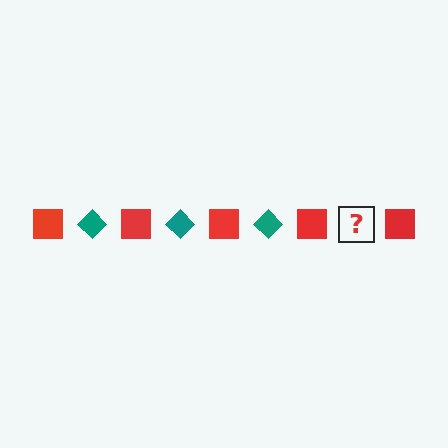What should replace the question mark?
The question mark should be replaced with a teal diamond.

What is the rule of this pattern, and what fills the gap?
The rule is that the pattern alternates between red square and teal diamond. The gap should be filled with a teal diamond.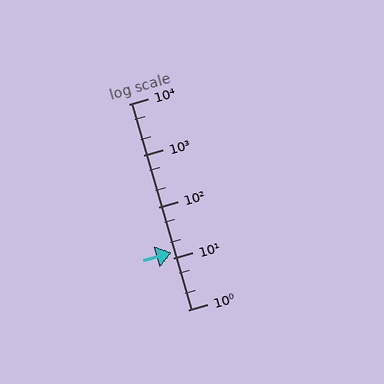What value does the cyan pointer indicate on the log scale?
The pointer indicates approximately 13.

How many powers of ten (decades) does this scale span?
The scale spans 4 decades, from 1 to 10000.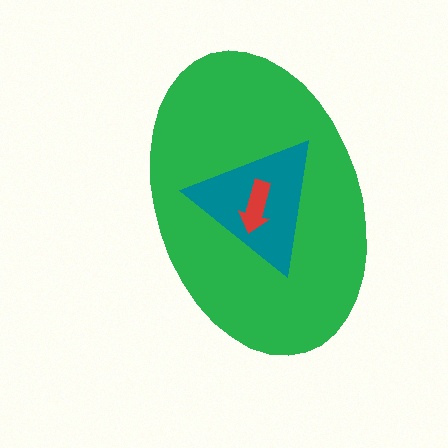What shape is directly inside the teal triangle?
The red arrow.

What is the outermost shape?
The green ellipse.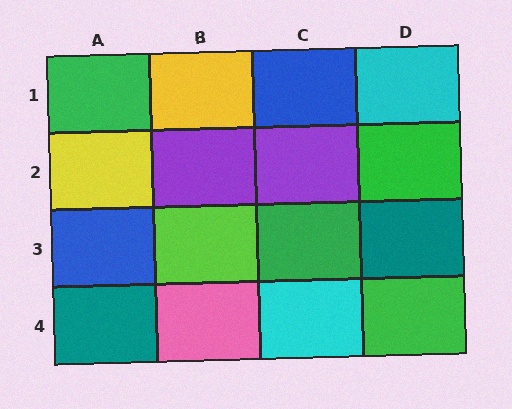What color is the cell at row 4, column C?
Cyan.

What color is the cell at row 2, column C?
Purple.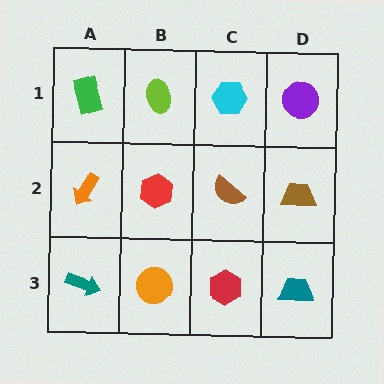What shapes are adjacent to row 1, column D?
A brown trapezoid (row 2, column D), a cyan hexagon (row 1, column C).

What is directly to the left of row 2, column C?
A red hexagon.